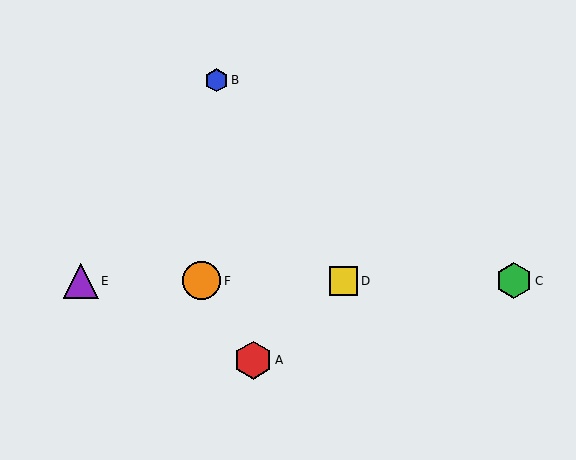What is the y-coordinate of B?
Object B is at y≈80.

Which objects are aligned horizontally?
Objects C, D, E, F are aligned horizontally.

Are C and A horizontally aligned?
No, C is at y≈281 and A is at y≈360.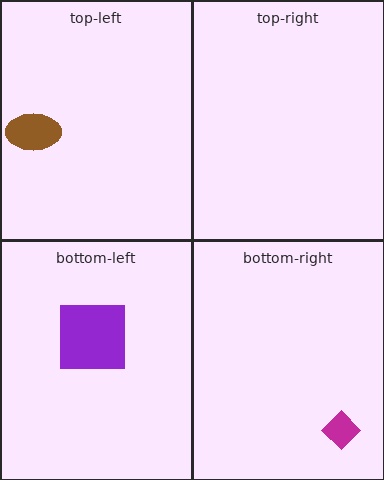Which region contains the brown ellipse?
The top-left region.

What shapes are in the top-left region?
The brown ellipse.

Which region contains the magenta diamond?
The bottom-right region.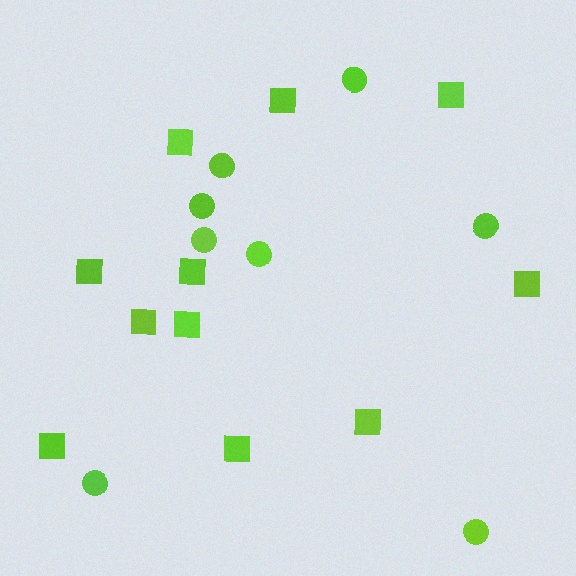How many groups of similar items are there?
There are 2 groups: one group of squares (11) and one group of circles (8).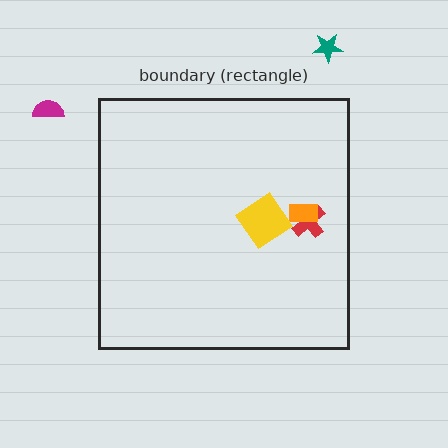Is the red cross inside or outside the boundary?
Inside.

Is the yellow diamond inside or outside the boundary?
Inside.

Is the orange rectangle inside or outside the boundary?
Inside.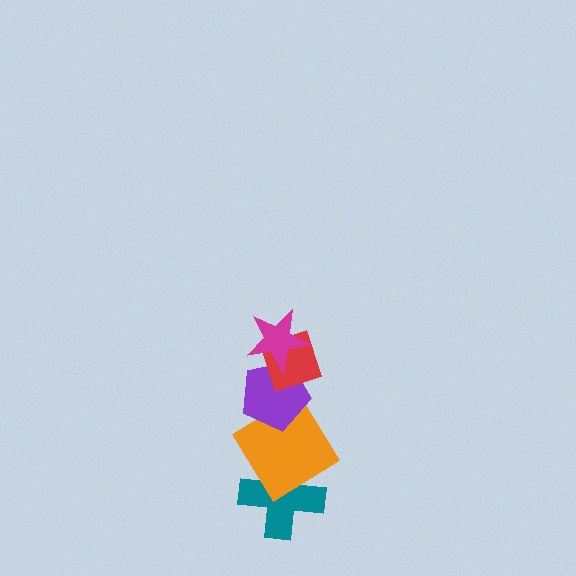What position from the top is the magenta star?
The magenta star is 1st from the top.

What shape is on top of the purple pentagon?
The red diamond is on top of the purple pentagon.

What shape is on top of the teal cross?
The orange diamond is on top of the teal cross.